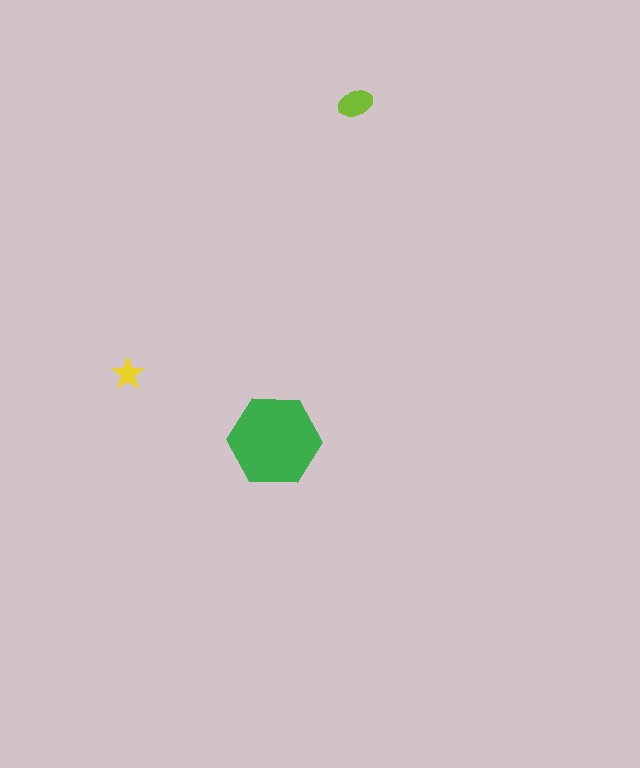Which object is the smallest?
The yellow star.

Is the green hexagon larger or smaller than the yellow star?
Larger.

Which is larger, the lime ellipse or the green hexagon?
The green hexagon.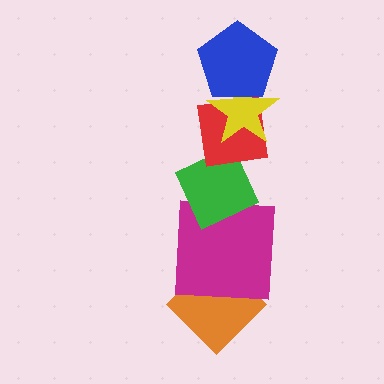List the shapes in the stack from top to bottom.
From top to bottom: the blue pentagon, the yellow star, the red square, the green diamond, the magenta square, the orange diamond.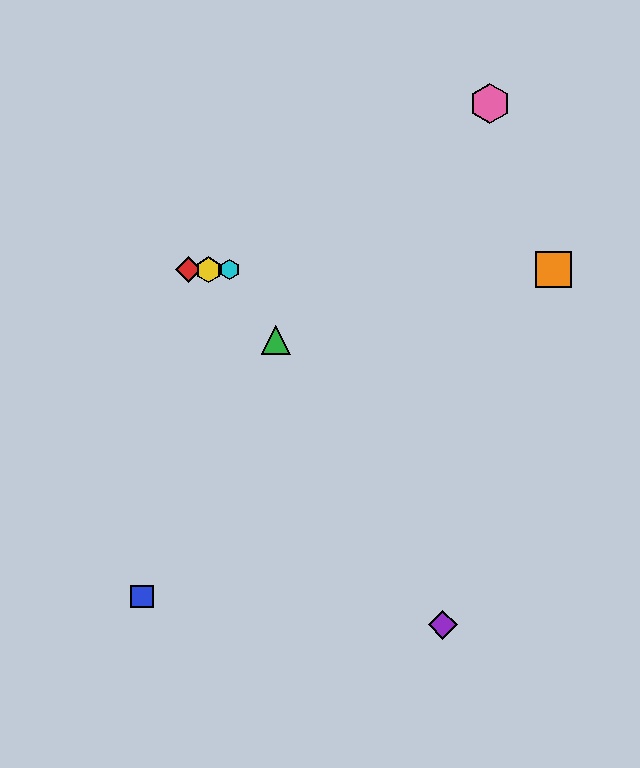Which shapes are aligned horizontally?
The red diamond, the yellow hexagon, the orange square, the cyan hexagon are aligned horizontally.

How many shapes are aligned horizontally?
4 shapes (the red diamond, the yellow hexagon, the orange square, the cyan hexagon) are aligned horizontally.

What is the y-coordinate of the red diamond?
The red diamond is at y≈270.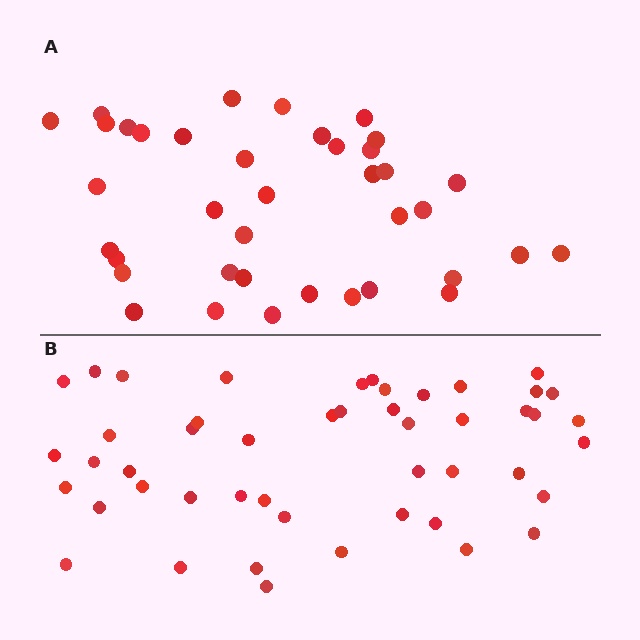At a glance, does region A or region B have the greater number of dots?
Region B (the bottom region) has more dots.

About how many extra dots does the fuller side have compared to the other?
Region B has roughly 10 or so more dots than region A.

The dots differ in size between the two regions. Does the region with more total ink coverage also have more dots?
No. Region A has more total ink coverage because its dots are larger, but region B actually contains more individual dots. Total area can be misleading — the number of items is what matters here.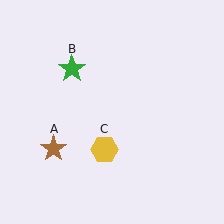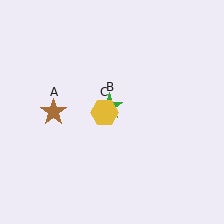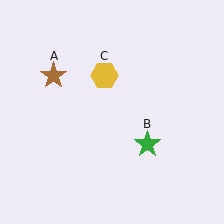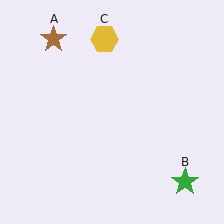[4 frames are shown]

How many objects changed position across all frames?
3 objects changed position: brown star (object A), green star (object B), yellow hexagon (object C).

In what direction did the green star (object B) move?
The green star (object B) moved down and to the right.